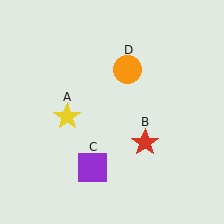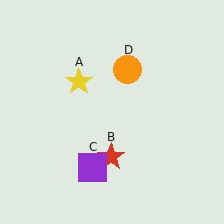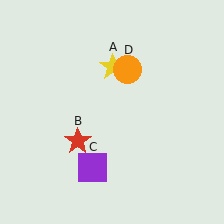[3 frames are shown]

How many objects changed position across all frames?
2 objects changed position: yellow star (object A), red star (object B).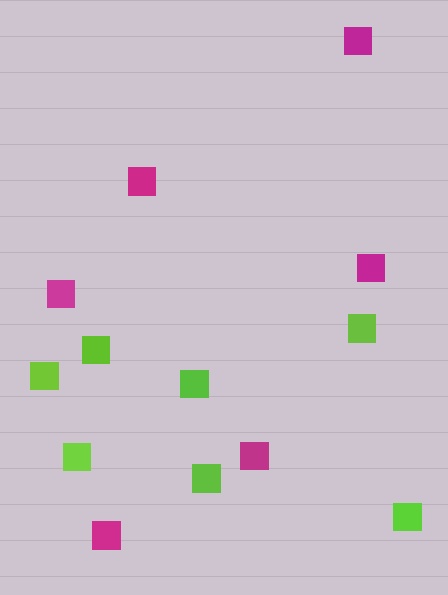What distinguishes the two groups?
There are 2 groups: one group of lime squares (7) and one group of magenta squares (6).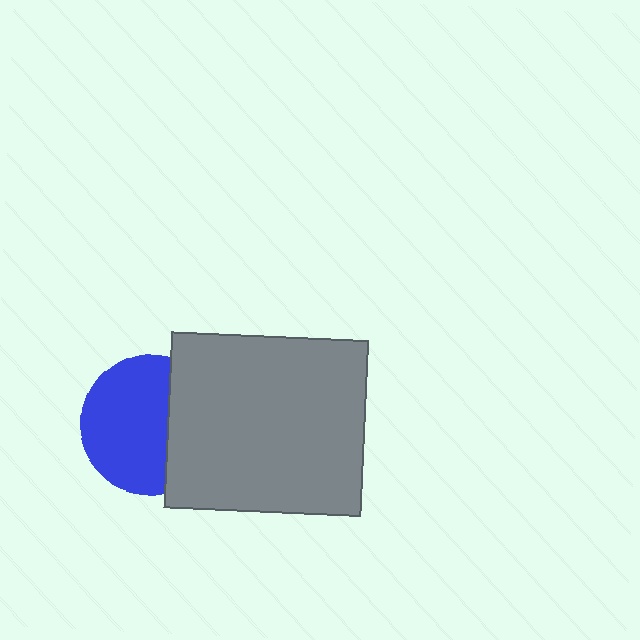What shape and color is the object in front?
The object in front is a gray rectangle.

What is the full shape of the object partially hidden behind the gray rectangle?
The partially hidden object is a blue circle.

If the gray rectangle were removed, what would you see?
You would see the complete blue circle.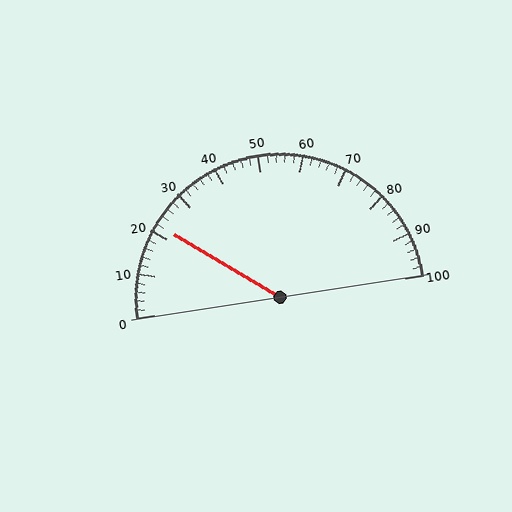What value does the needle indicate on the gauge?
The needle indicates approximately 22.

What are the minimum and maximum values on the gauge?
The gauge ranges from 0 to 100.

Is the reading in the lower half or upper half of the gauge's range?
The reading is in the lower half of the range (0 to 100).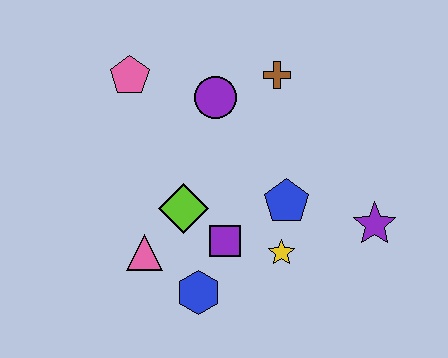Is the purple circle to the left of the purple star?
Yes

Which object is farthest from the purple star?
The pink pentagon is farthest from the purple star.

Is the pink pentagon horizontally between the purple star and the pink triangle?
No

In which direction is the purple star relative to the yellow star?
The purple star is to the right of the yellow star.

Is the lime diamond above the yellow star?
Yes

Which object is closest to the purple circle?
The brown cross is closest to the purple circle.